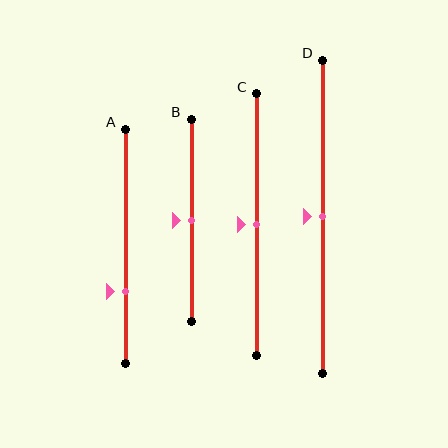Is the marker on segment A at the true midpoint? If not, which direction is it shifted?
No, the marker on segment A is shifted downward by about 19% of the segment length.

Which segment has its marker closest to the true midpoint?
Segment B has its marker closest to the true midpoint.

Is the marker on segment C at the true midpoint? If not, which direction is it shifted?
Yes, the marker on segment C is at the true midpoint.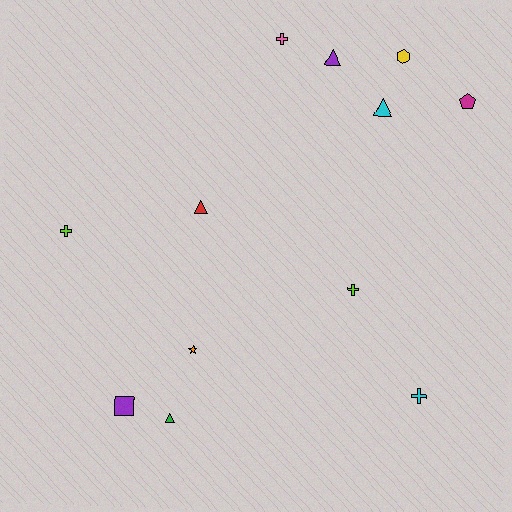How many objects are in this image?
There are 12 objects.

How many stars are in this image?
There is 1 star.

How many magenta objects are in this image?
There is 1 magenta object.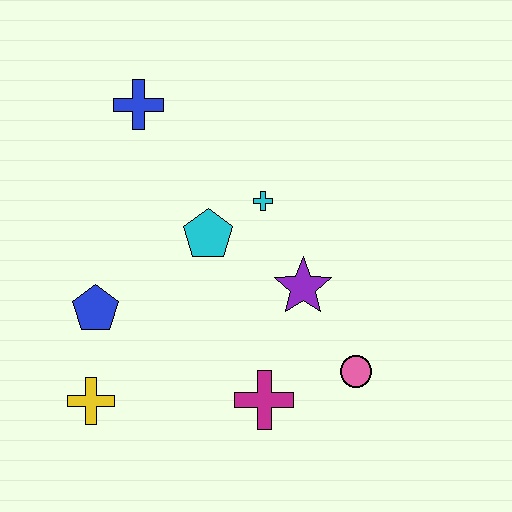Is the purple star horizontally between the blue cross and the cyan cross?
No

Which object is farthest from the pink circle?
The blue cross is farthest from the pink circle.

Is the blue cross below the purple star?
No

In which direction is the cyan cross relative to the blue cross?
The cyan cross is to the right of the blue cross.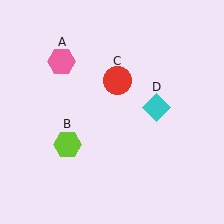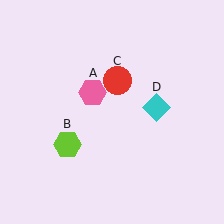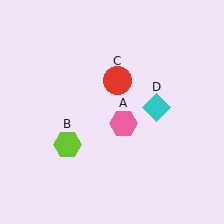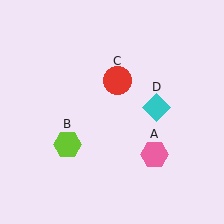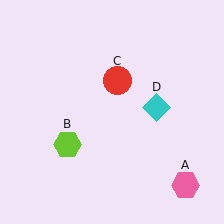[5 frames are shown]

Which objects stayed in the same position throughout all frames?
Lime hexagon (object B) and red circle (object C) and cyan diamond (object D) remained stationary.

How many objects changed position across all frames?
1 object changed position: pink hexagon (object A).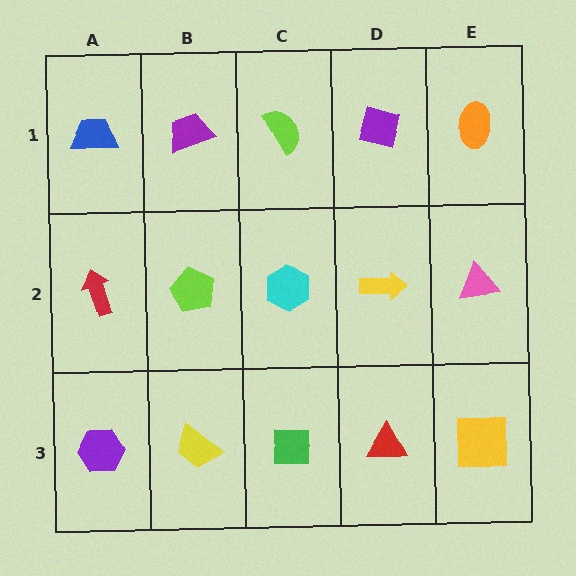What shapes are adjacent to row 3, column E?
A pink triangle (row 2, column E), a red triangle (row 3, column D).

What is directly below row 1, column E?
A pink triangle.